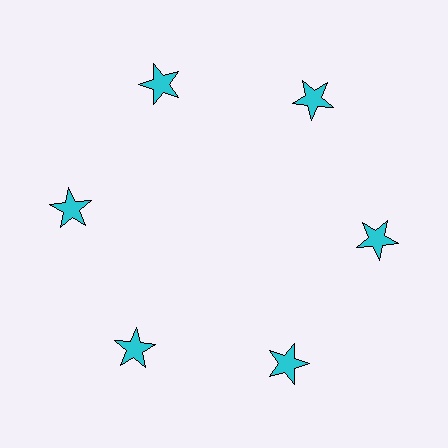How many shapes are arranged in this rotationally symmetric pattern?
There are 6 shapes, arranged in 6 groups of 1.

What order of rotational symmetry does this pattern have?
This pattern has 6-fold rotational symmetry.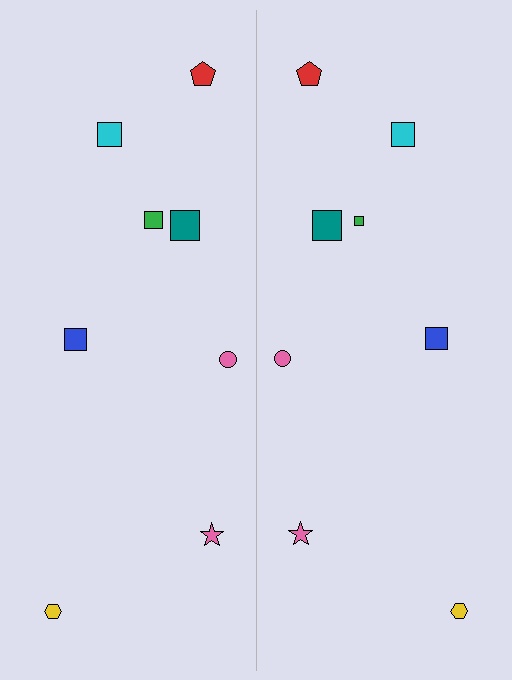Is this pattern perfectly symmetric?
No, the pattern is not perfectly symmetric. The green square on the right side has a different size than its mirror counterpart.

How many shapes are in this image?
There are 16 shapes in this image.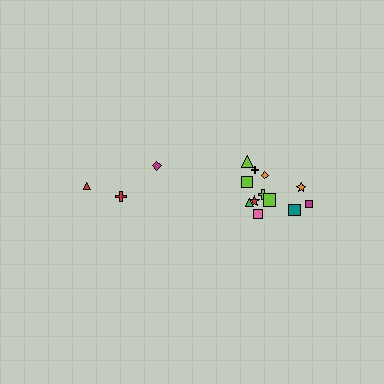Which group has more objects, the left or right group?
The right group.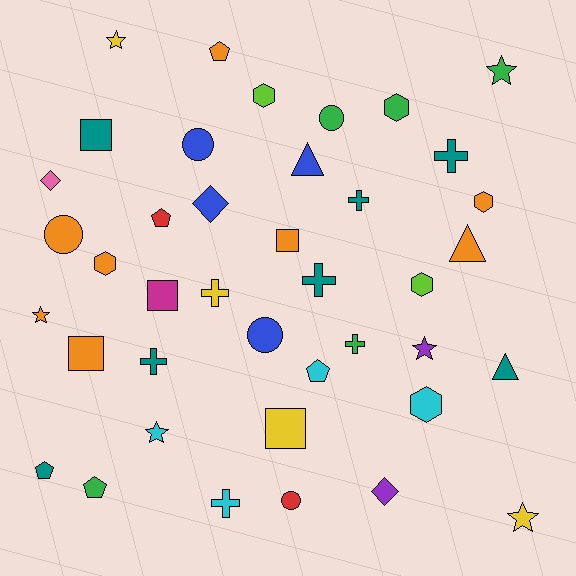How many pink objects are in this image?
There is 1 pink object.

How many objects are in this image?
There are 40 objects.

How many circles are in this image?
There are 5 circles.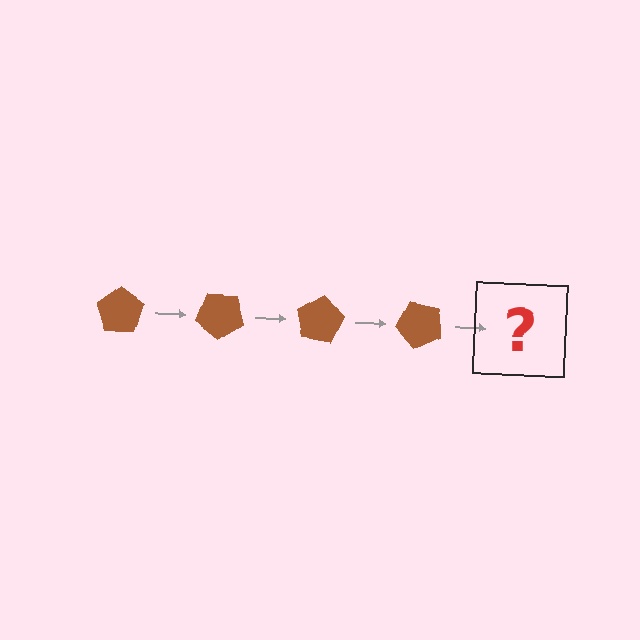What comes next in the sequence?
The next element should be a brown pentagon rotated 160 degrees.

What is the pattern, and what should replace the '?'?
The pattern is that the pentagon rotates 40 degrees each step. The '?' should be a brown pentagon rotated 160 degrees.